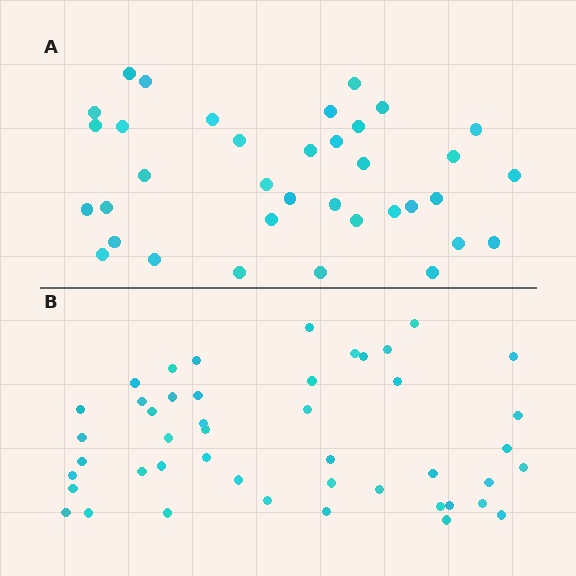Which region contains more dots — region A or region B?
Region B (the bottom region) has more dots.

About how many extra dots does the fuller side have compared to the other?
Region B has roughly 10 or so more dots than region A.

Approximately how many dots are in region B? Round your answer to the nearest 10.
About 50 dots. (The exact count is 46, which rounds to 50.)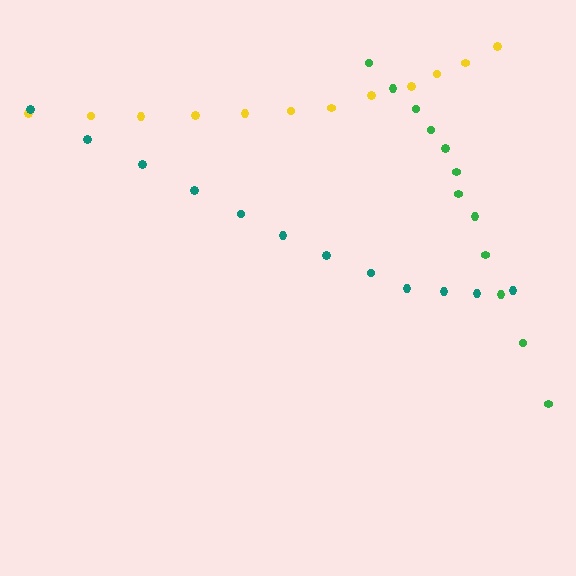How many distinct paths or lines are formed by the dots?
There are 3 distinct paths.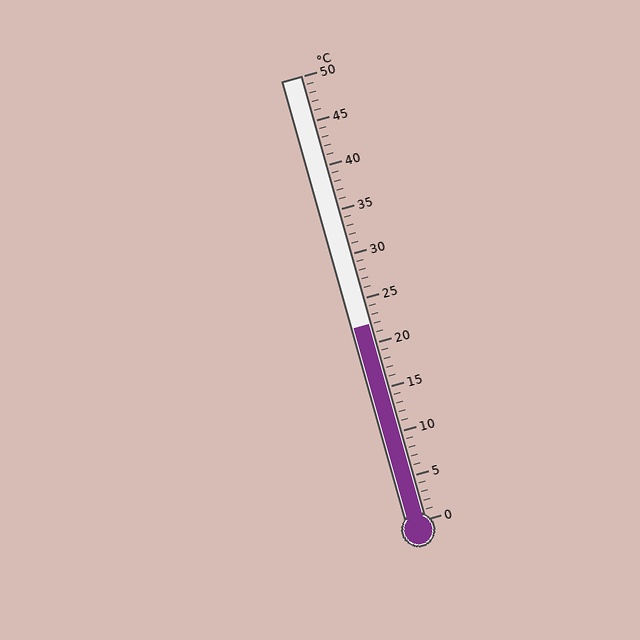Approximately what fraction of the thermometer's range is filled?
The thermometer is filled to approximately 45% of its range.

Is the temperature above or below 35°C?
The temperature is below 35°C.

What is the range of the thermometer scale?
The thermometer scale ranges from 0°C to 50°C.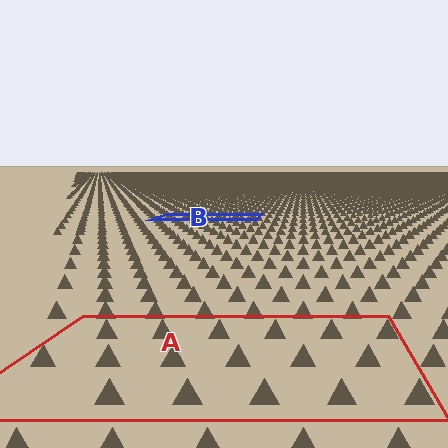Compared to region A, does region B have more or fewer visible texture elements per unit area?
Region B has more texture elements per unit area — they are packed more densely because it is farther away.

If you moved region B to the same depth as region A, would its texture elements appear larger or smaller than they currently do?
They would appear larger. At a closer depth, the same texture elements are projected at a bigger on-screen size.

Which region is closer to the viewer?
Region A is closer. The texture elements there are larger and more spread out.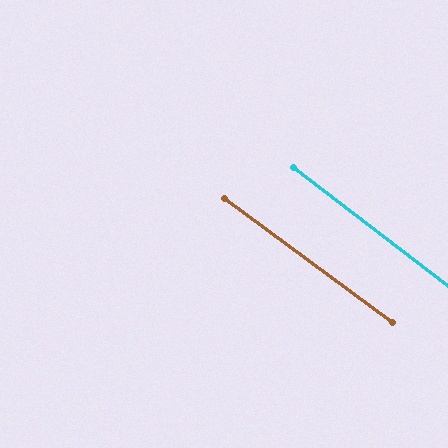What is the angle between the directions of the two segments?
Approximately 1 degree.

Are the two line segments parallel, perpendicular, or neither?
Parallel — their directions differ by only 1.0°.